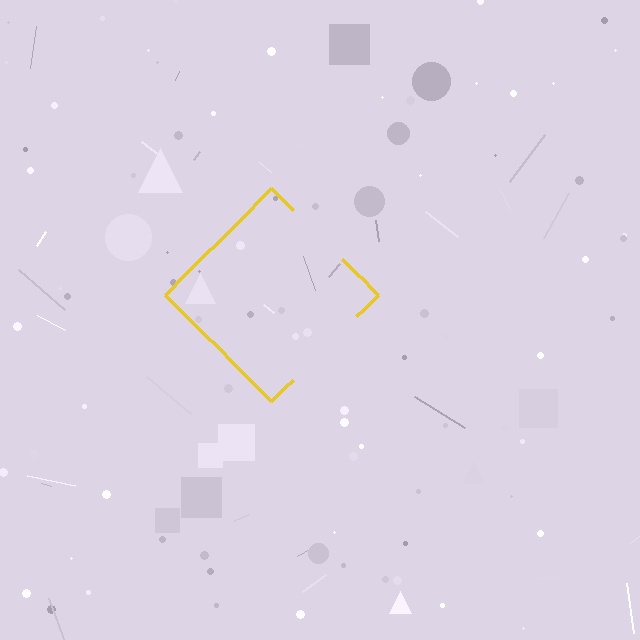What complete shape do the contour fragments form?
The contour fragments form a diamond.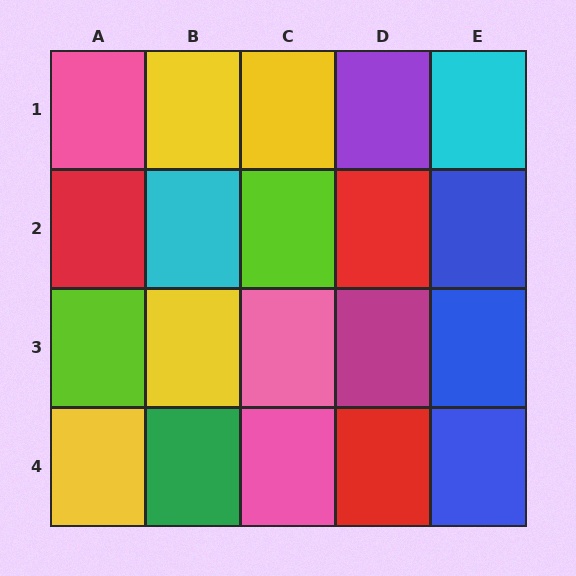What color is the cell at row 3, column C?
Pink.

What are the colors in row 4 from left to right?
Yellow, green, pink, red, blue.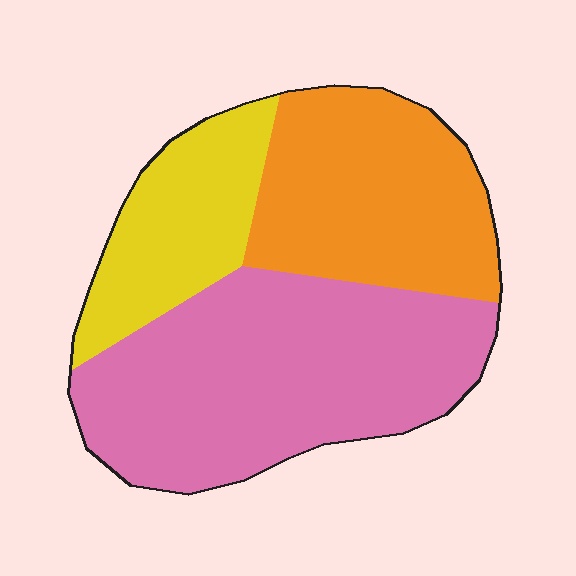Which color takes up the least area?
Yellow, at roughly 20%.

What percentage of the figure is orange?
Orange takes up between a quarter and a half of the figure.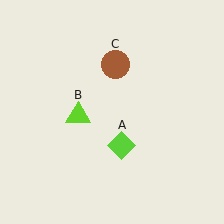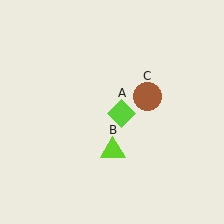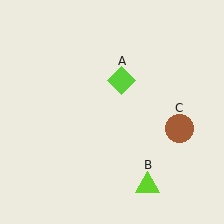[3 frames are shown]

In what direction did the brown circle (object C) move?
The brown circle (object C) moved down and to the right.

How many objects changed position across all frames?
3 objects changed position: lime diamond (object A), lime triangle (object B), brown circle (object C).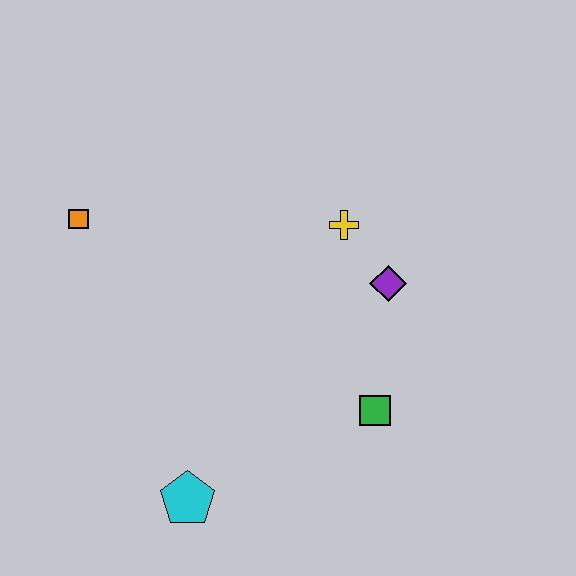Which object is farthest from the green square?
The orange square is farthest from the green square.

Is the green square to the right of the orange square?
Yes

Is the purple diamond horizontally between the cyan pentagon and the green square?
No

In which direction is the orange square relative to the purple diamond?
The orange square is to the left of the purple diamond.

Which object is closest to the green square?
The purple diamond is closest to the green square.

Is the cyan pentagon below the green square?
Yes